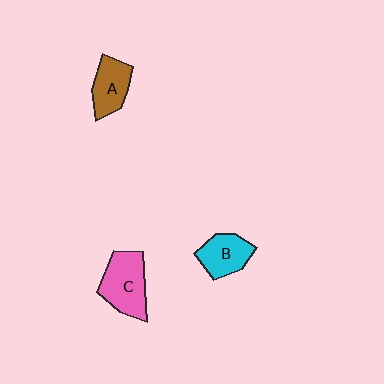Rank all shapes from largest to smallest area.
From largest to smallest: C (pink), B (cyan), A (brown).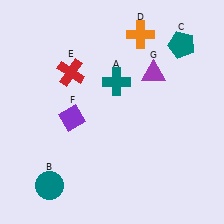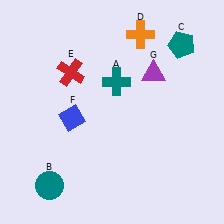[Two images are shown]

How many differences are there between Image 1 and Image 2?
There is 1 difference between the two images.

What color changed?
The diamond (F) changed from purple in Image 1 to blue in Image 2.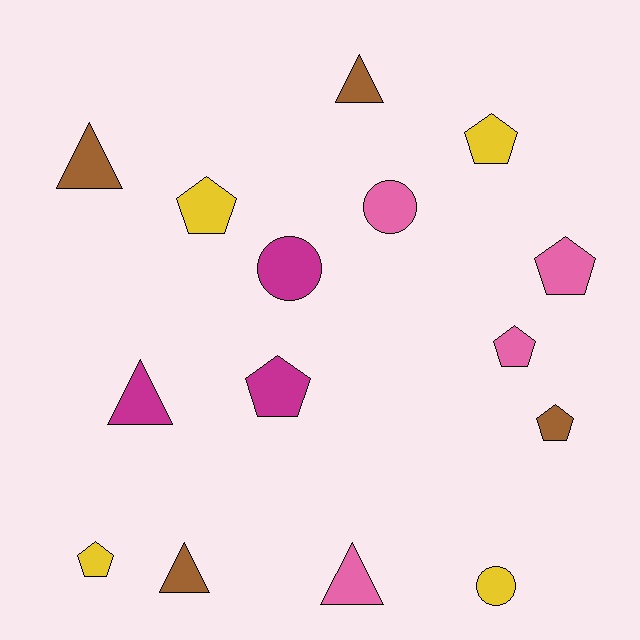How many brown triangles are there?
There are 3 brown triangles.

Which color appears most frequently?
Yellow, with 4 objects.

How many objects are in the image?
There are 15 objects.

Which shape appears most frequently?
Pentagon, with 7 objects.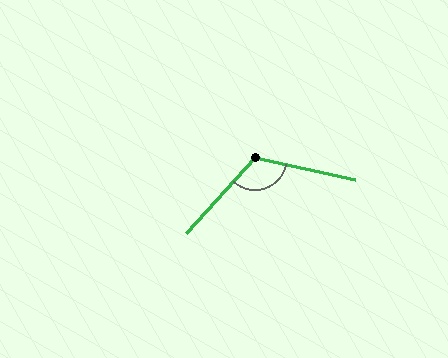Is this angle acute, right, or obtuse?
It is obtuse.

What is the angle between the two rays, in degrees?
Approximately 120 degrees.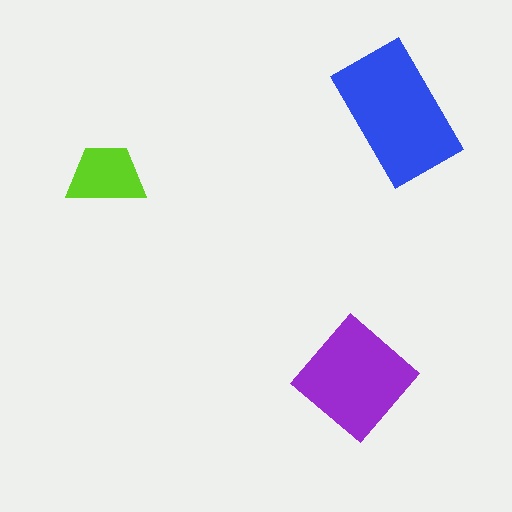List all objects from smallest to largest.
The lime trapezoid, the purple diamond, the blue rectangle.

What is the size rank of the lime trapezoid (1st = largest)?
3rd.